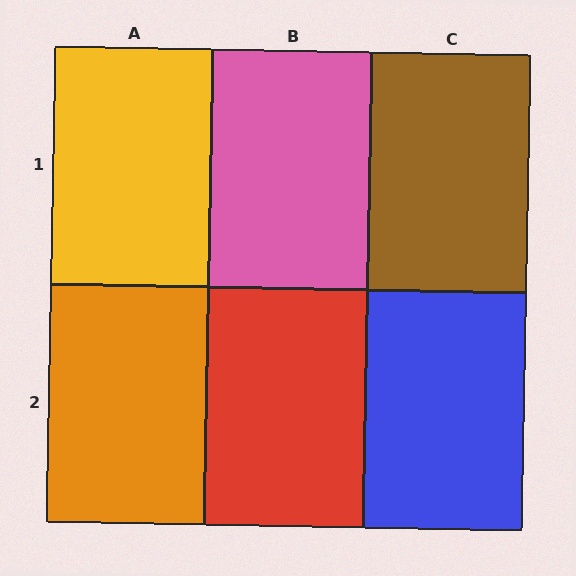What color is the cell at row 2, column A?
Orange.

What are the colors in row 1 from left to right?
Yellow, pink, brown.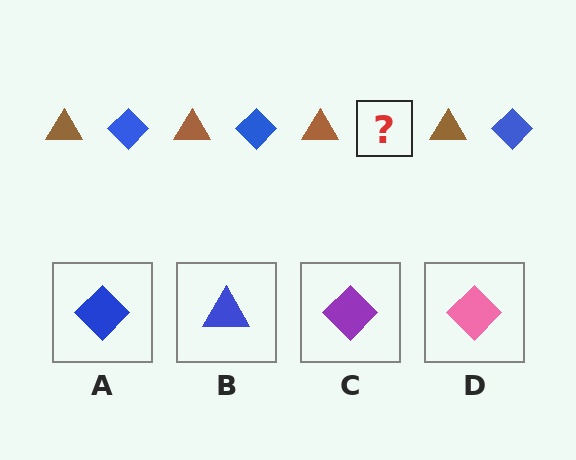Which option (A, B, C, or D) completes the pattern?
A.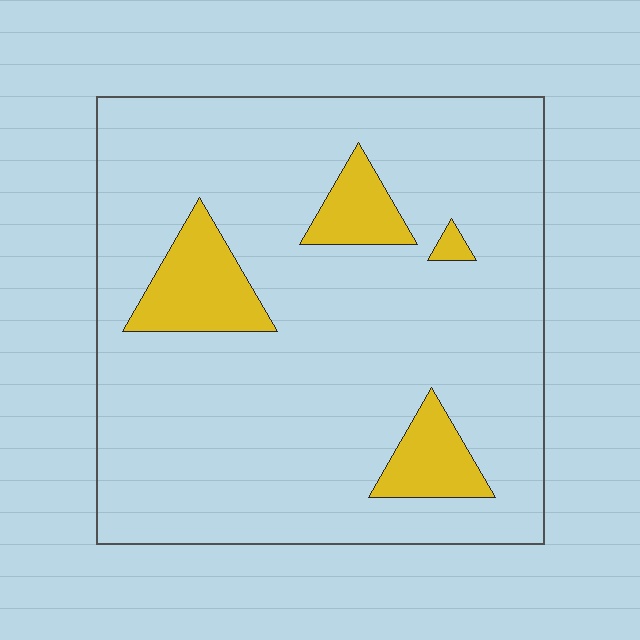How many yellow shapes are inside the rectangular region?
4.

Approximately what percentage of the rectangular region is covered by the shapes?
Approximately 10%.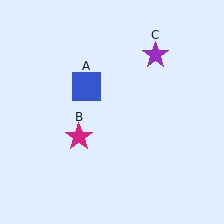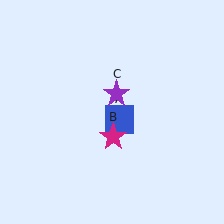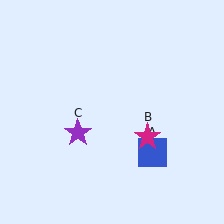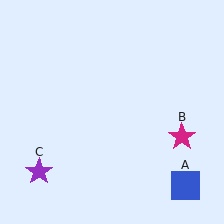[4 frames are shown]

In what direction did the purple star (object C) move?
The purple star (object C) moved down and to the left.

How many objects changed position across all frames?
3 objects changed position: blue square (object A), magenta star (object B), purple star (object C).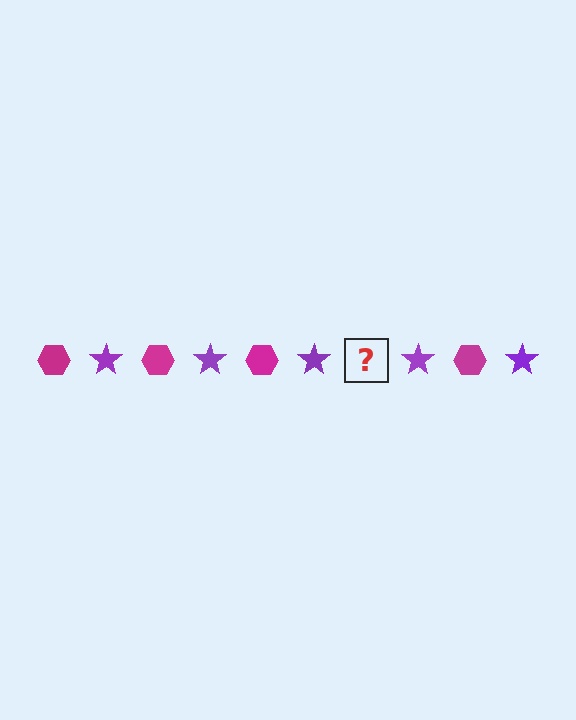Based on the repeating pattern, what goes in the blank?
The blank should be a magenta hexagon.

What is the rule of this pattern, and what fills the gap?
The rule is that the pattern alternates between magenta hexagon and purple star. The gap should be filled with a magenta hexagon.